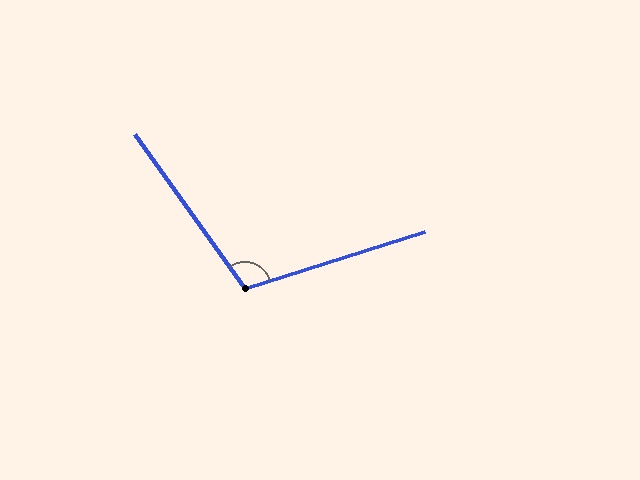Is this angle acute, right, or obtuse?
It is obtuse.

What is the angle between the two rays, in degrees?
Approximately 108 degrees.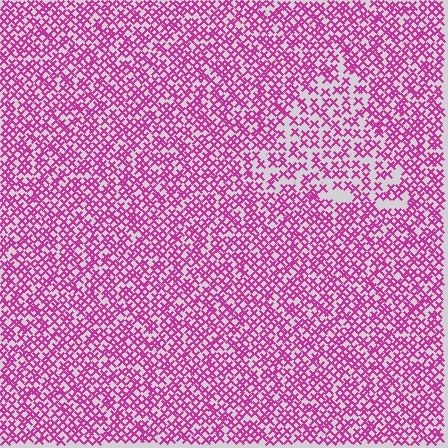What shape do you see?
I see a triangle.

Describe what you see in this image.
The image contains small magenta elements arranged at two different densities. A triangle-shaped region is visible where the elements are less densely packed than the surrounding area.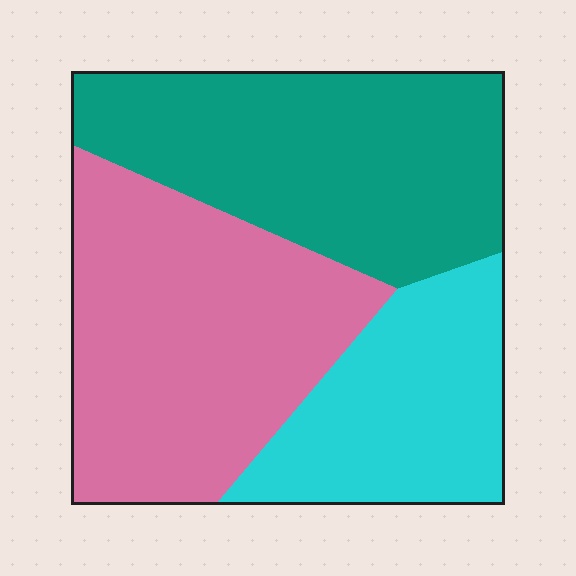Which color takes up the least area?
Cyan, at roughly 25%.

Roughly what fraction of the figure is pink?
Pink takes up between a quarter and a half of the figure.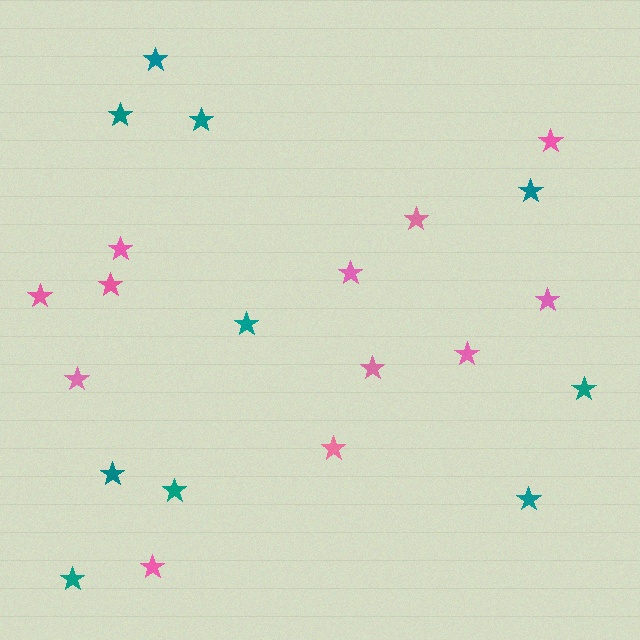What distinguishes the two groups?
There are 2 groups: one group of pink stars (12) and one group of teal stars (10).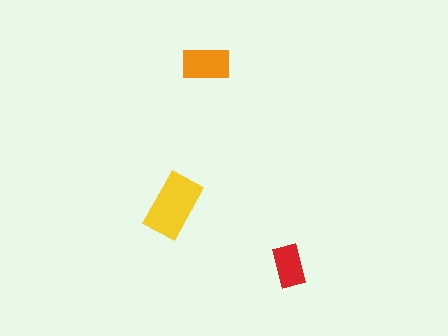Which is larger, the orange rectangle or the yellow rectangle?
The yellow one.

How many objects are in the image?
There are 3 objects in the image.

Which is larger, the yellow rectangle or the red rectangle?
The yellow one.